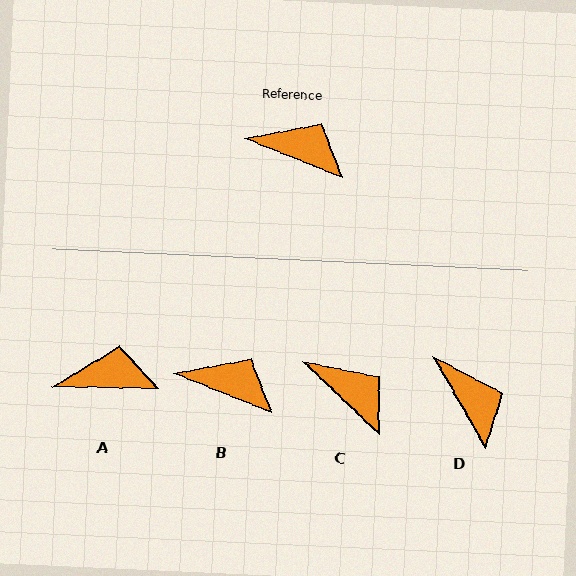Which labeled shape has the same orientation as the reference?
B.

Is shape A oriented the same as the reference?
No, it is off by about 21 degrees.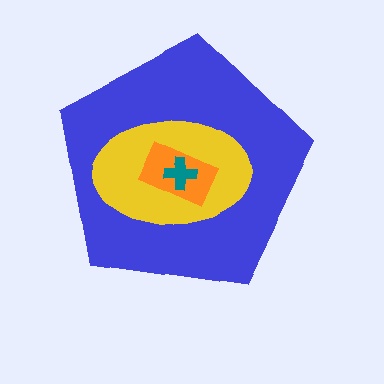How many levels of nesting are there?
4.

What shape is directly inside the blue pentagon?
The yellow ellipse.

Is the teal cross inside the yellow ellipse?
Yes.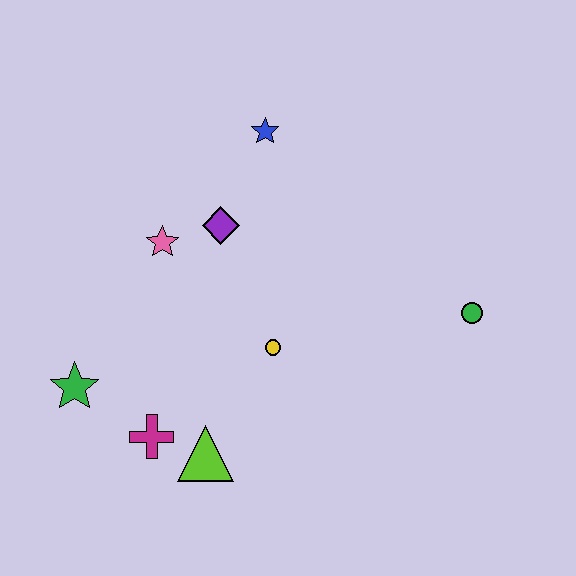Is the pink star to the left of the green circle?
Yes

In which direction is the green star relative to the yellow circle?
The green star is to the left of the yellow circle.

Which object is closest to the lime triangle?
The magenta cross is closest to the lime triangle.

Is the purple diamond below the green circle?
No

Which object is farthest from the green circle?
The green star is farthest from the green circle.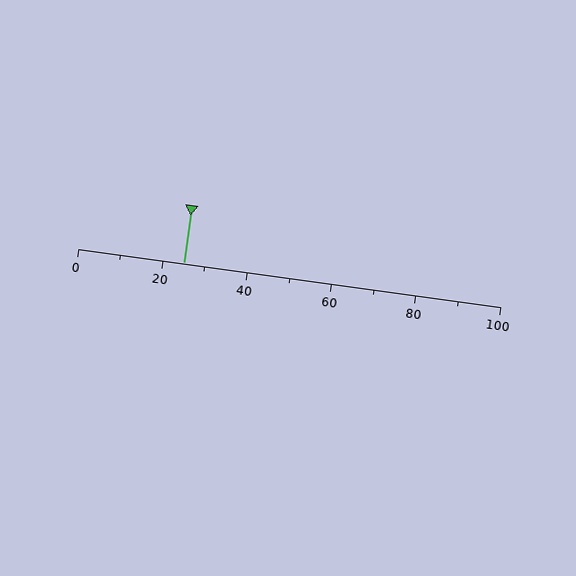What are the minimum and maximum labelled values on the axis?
The axis runs from 0 to 100.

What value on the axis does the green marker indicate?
The marker indicates approximately 25.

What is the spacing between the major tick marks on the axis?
The major ticks are spaced 20 apart.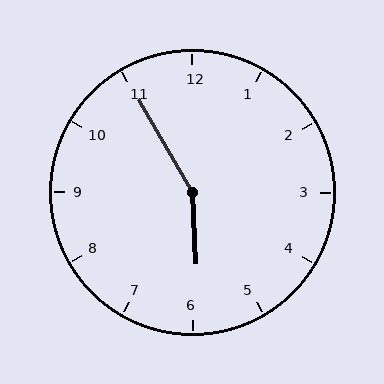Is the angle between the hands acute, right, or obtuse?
It is obtuse.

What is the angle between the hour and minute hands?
Approximately 152 degrees.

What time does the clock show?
5:55.